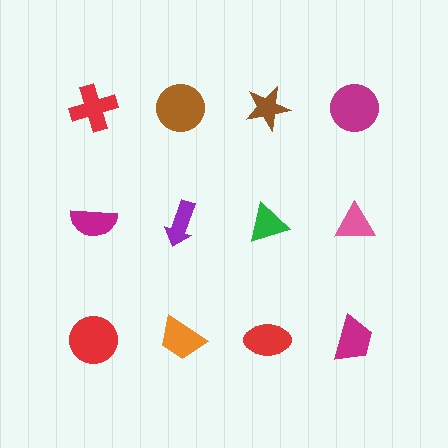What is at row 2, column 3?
A green triangle.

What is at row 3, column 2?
An orange trapezoid.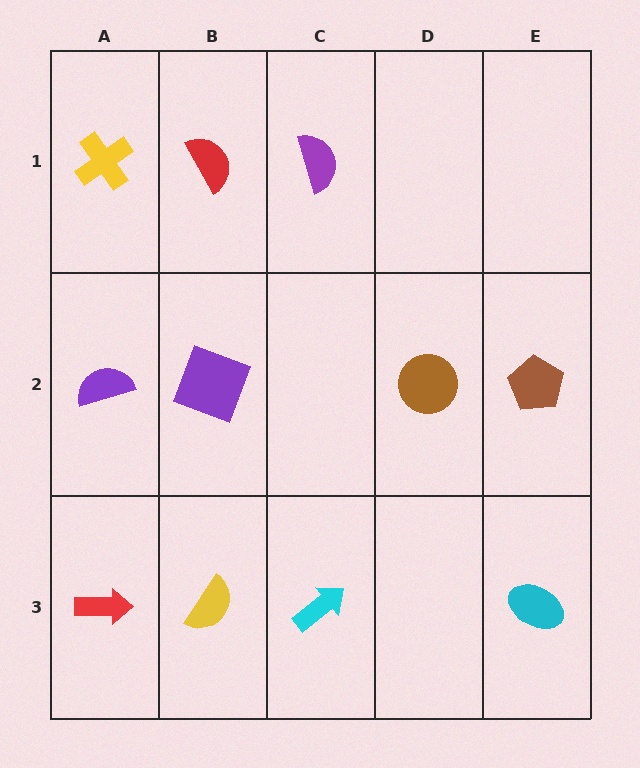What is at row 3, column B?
A yellow semicircle.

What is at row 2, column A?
A purple semicircle.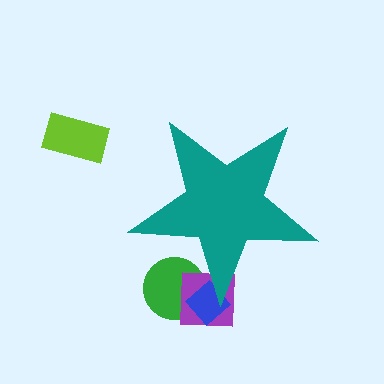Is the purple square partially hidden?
Yes, the purple square is partially hidden behind the teal star.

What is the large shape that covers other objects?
A teal star.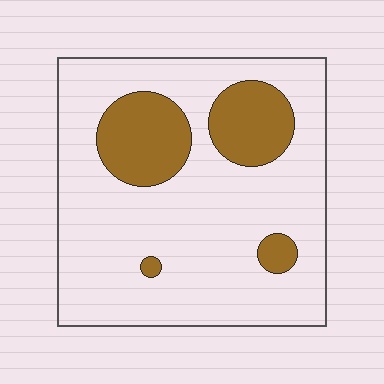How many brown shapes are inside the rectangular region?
4.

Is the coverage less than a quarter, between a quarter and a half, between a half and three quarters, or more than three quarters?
Less than a quarter.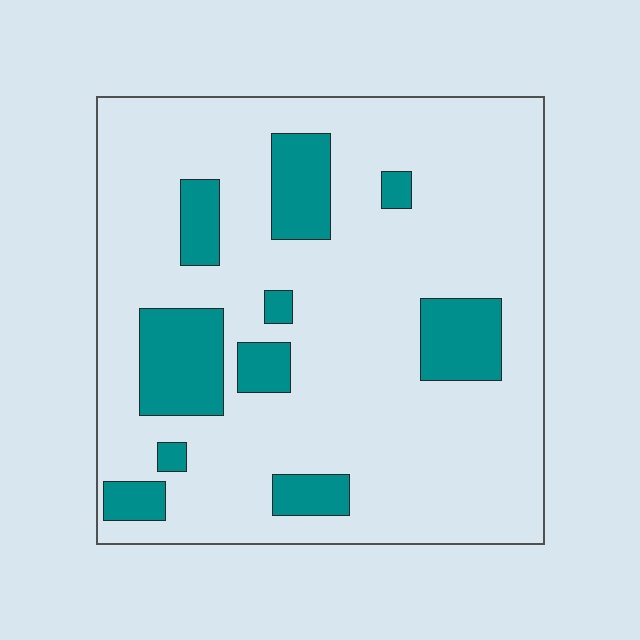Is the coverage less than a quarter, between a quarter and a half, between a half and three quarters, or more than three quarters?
Less than a quarter.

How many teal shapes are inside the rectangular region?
10.